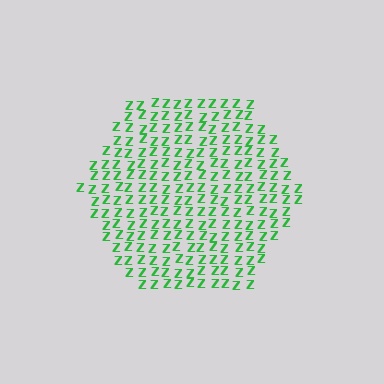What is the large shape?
The large shape is a hexagon.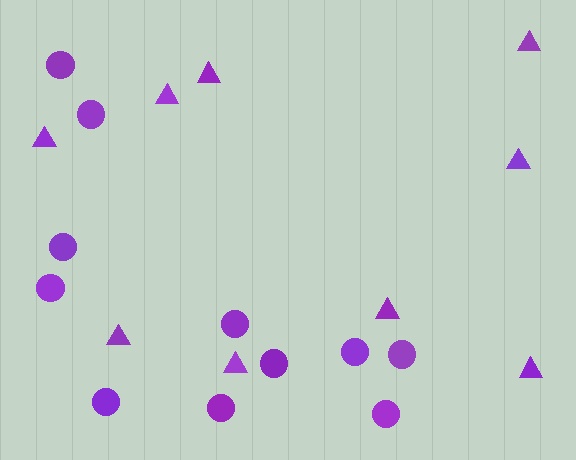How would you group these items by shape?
There are 2 groups: one group of triangles (9) and one group of circles (11).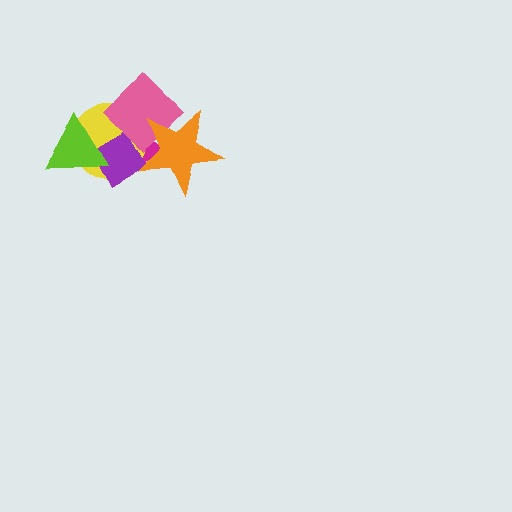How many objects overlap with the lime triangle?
3 objects overlap with the lime triangle.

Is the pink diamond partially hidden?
Yes, it is partially covered by another shape.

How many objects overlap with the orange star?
4 objects overlap with the orange star.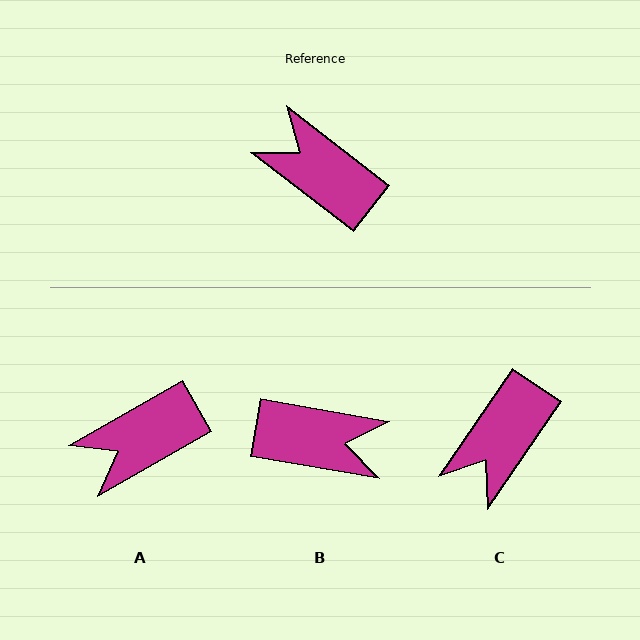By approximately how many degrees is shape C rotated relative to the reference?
Approximately 93 degrees counter-clockwise.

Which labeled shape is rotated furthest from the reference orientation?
B, about 152 degrees away.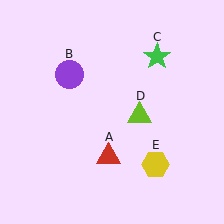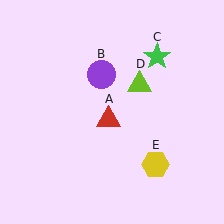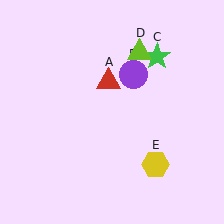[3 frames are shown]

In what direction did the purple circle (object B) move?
The purple circle (object B) moved right.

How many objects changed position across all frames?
3 objects changed position: red triangle (object A), purple circle (object B), lime triangle (object D).